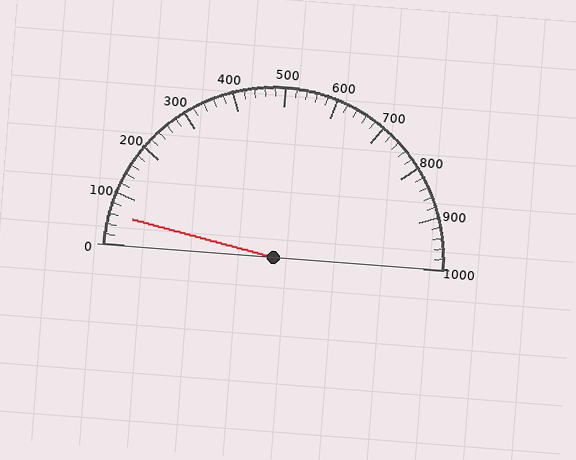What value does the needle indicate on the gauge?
The needle indicates approximately 60.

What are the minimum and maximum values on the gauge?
The gauge ranges from 0 to 1000.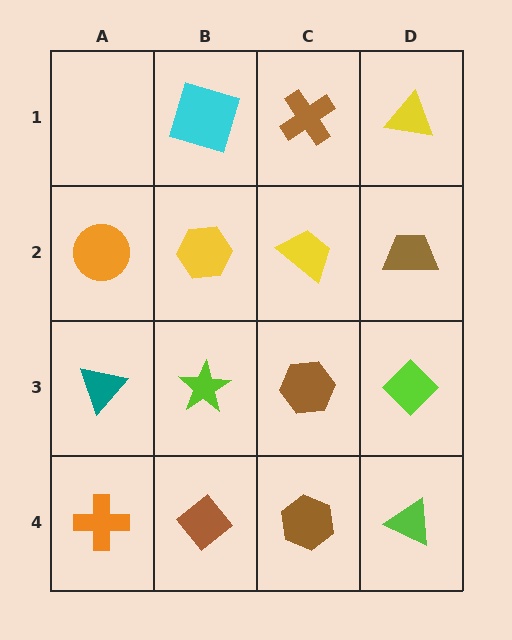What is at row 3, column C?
A brown hexagon.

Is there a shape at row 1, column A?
No, that cell is empty.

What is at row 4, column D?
A lime triangle.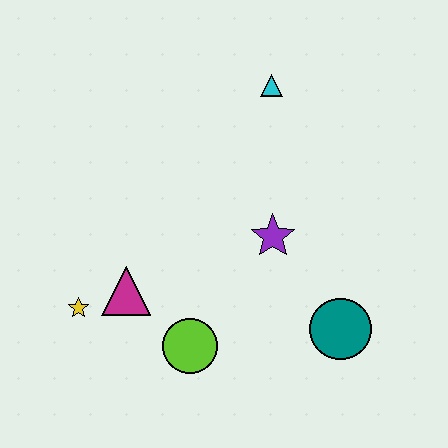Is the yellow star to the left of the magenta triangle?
Yes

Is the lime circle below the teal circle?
Yes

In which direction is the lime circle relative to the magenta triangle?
The lime circle is to the right of the magenta triangle.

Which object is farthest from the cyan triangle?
The yellow star is farthest from the cyan triangle.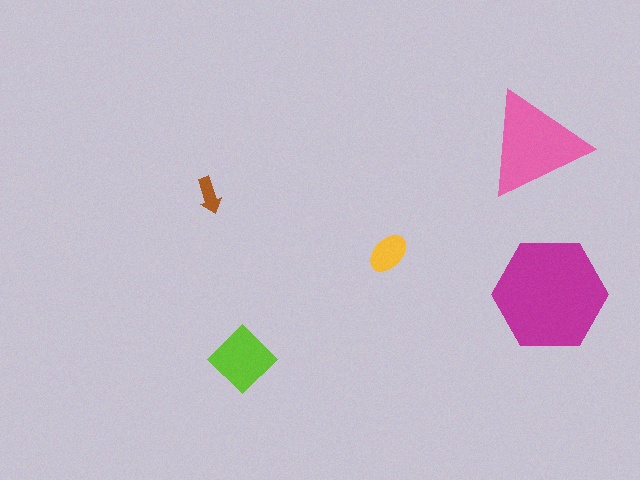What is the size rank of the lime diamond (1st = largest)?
3rd.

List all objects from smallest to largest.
The brown arrow, the yellow ellipse, the lime diamond, the pink triangle, the magenta hexagon.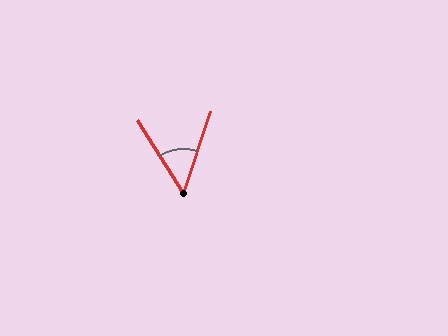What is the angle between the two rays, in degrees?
Approximately 50 degrees.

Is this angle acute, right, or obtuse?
It is acute.